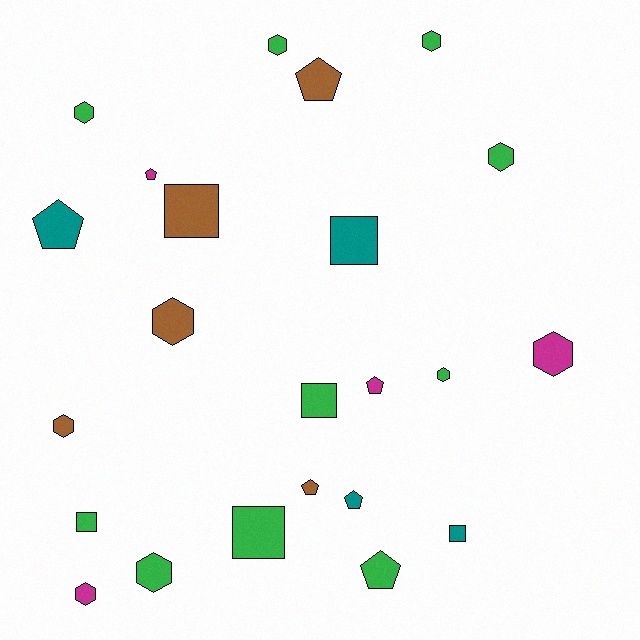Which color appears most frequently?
Green, with 10 objects.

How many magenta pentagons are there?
There are 2 magenta pentagons.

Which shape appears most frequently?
Hexagon, with 10 objects.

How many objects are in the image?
There are 23 objects.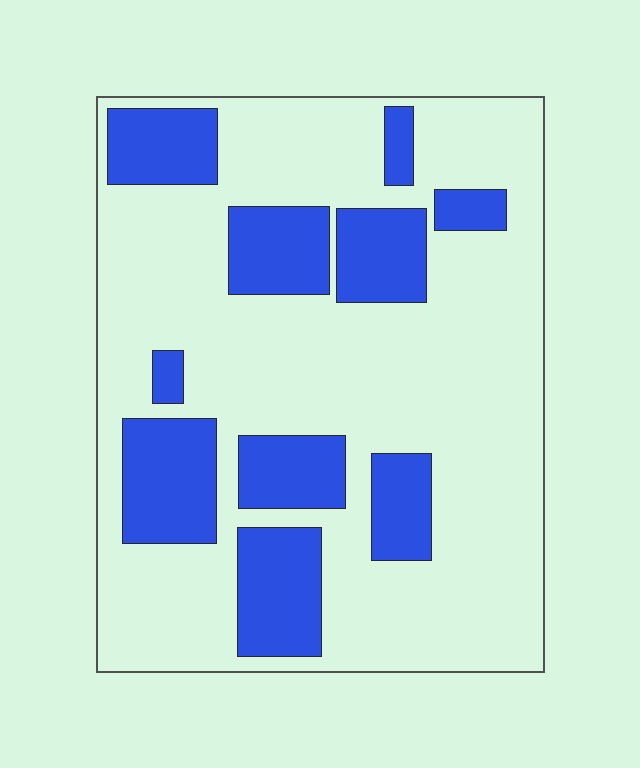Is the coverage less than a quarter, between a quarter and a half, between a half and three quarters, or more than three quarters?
Between a quarter and a half.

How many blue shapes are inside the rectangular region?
10.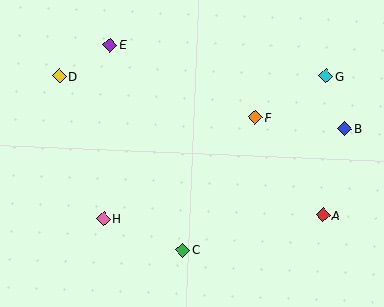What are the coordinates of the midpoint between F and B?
The midpoint between F and B is at (300, 123).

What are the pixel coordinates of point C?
Point C is at (183, 250).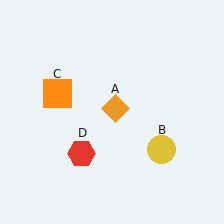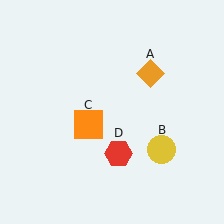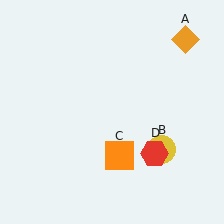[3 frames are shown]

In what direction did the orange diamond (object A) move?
The orange diamond (object A) moved up and to the right.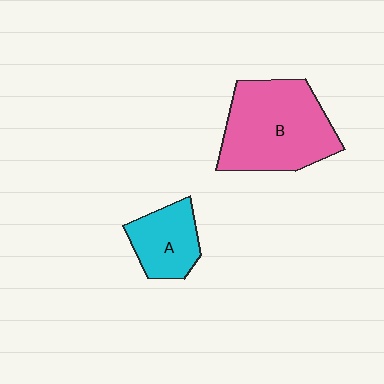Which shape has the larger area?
Shape B (pink).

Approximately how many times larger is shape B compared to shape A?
Approximately 2.1 times.